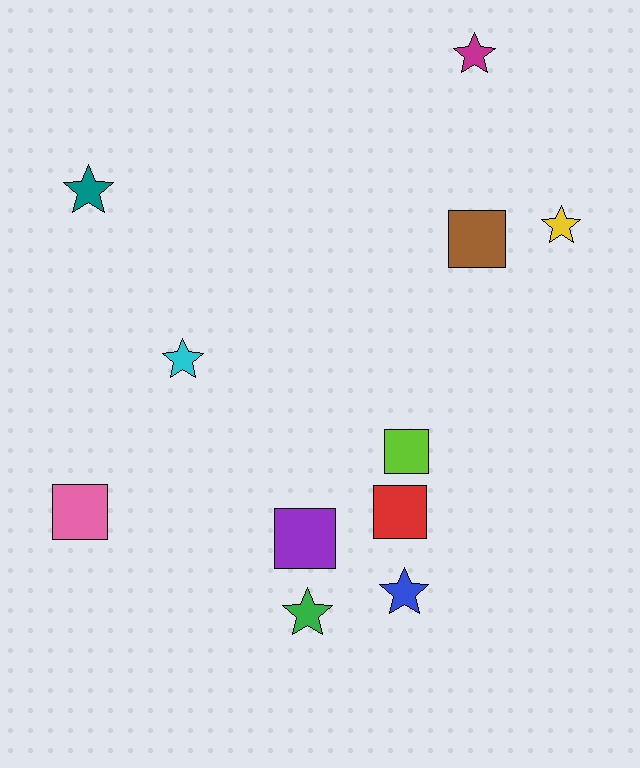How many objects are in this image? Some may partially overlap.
There are 11 objects.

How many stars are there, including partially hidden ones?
There are 6 stars.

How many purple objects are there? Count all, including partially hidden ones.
There is 1 purple object.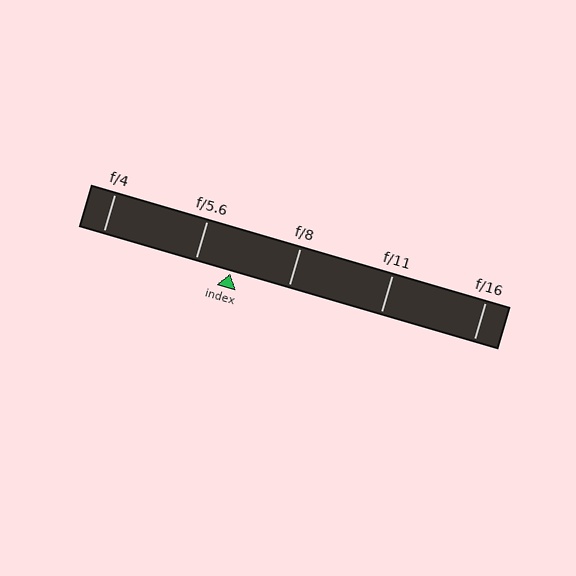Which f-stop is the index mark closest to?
The index mark is closest to f/5.6.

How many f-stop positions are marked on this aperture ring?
There are 5 f-stop positions marked.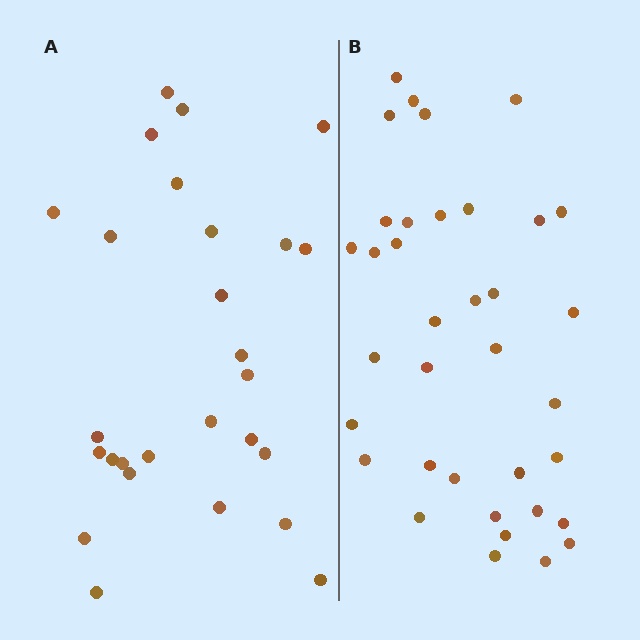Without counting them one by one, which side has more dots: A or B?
Region B (the right region) has more dots.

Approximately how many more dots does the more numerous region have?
Region B has roughly 8 or so more dots than region A.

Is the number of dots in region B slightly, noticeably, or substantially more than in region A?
Region B has noticeably more, but not dramatically so. The ratio is roughly 1.3 to 1.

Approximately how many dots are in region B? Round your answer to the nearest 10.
About 40 dots. (The exact count is 36, which rounds to 40.)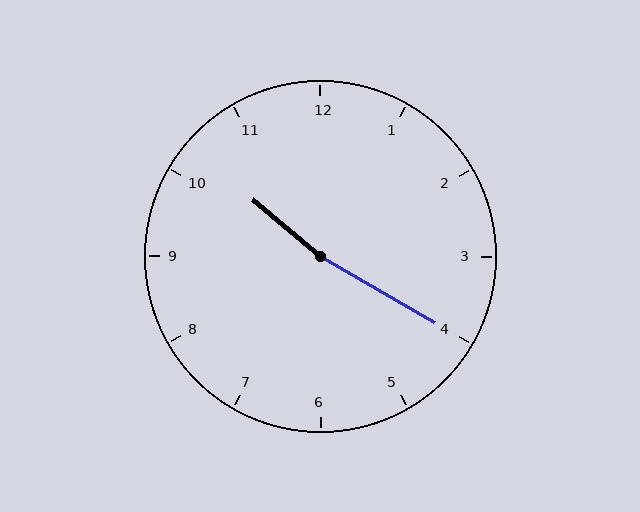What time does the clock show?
10:20.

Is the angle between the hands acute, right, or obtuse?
It is obtuse.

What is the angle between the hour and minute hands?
Approximately 170 degrees.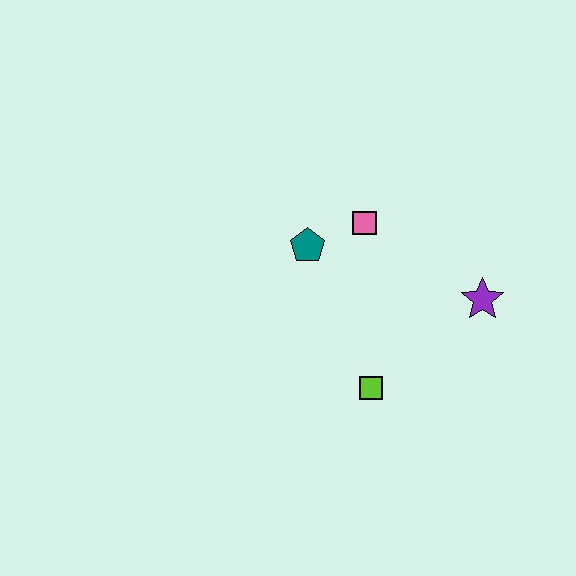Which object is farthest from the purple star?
The teal pentagon is farthest from the purple star.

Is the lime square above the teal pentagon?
No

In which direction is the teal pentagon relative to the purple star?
The teal pentagon is to the left of the purple star.